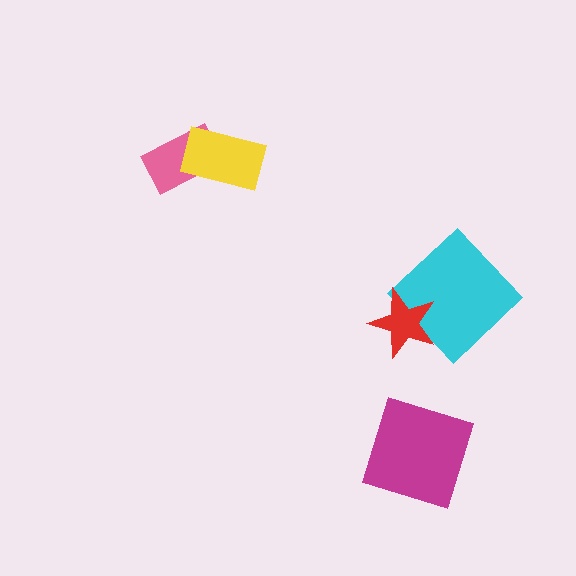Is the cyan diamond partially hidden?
Yes, it is partially covered by another shape.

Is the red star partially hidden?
No, no other shape covers it.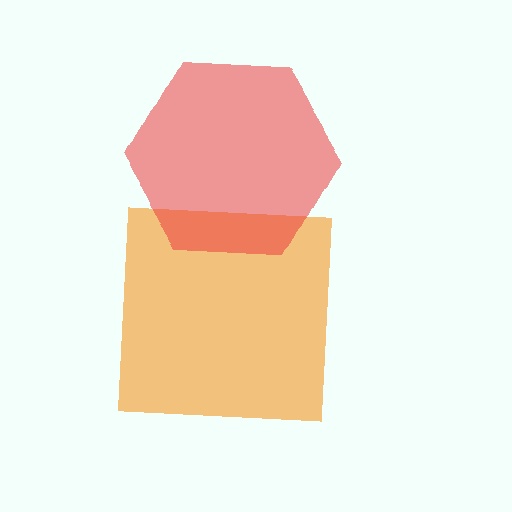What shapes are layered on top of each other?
The layered shapes are: an orange square, a red hexagon.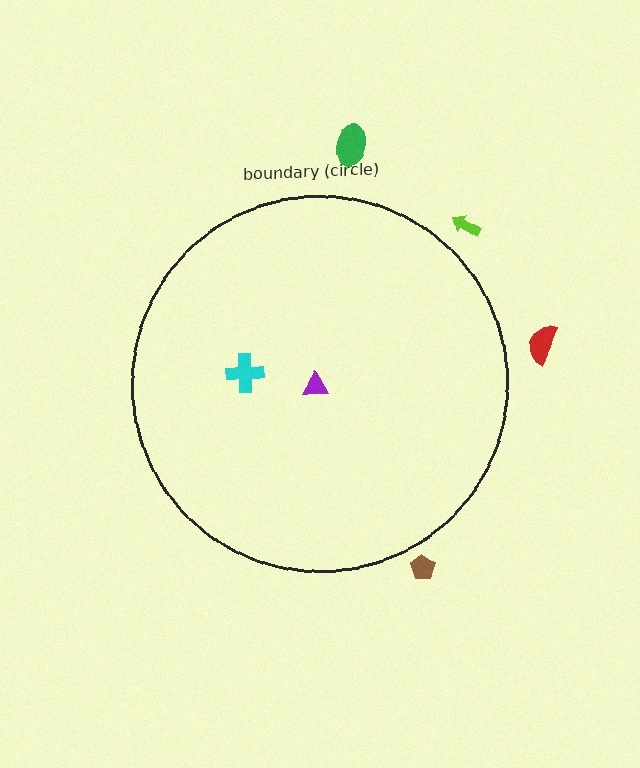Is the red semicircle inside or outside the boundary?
Outside.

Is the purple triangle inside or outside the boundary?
Inside.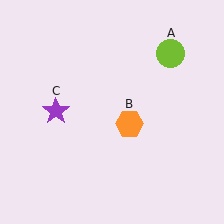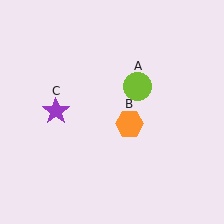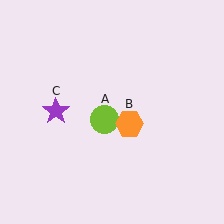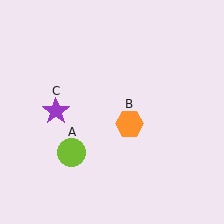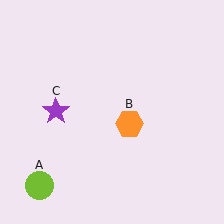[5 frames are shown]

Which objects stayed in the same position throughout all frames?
Orange hexagon (object B) and purple star (object C) remained stationary.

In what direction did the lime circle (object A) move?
The lime circle (object A) moved down and to the left.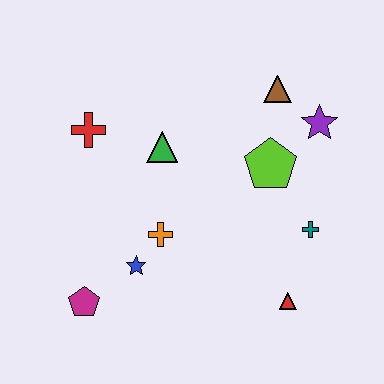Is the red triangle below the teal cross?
Yes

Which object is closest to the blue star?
The orange cross is closest to the blue star.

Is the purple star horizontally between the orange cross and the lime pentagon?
No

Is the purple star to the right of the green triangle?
Yes